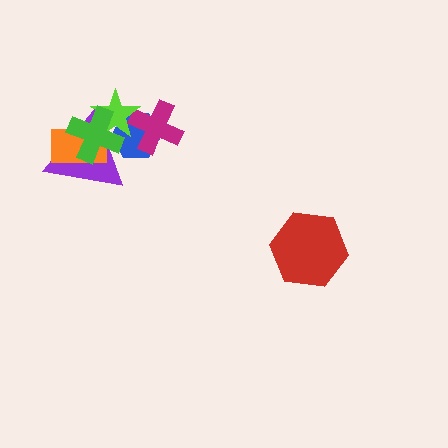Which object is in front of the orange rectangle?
The green cross is in front of the orange rectangle.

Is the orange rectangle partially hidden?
Yes, it is partially covered by another shape.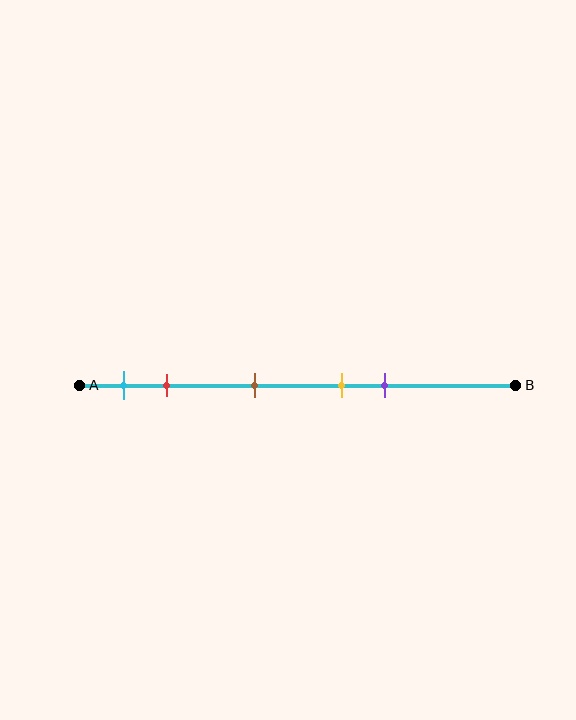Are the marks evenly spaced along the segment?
No, the marks are not evenly spaced.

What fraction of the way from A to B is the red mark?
The red mark is approximately 20% (0.2) of the way from A to B.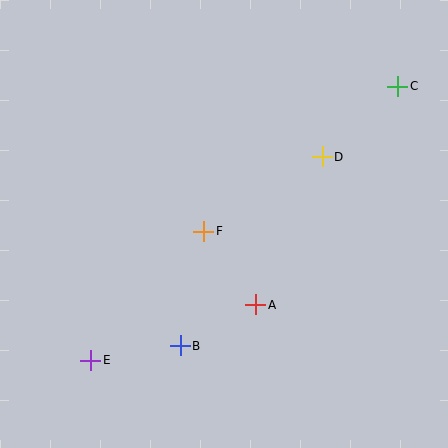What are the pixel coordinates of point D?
Point D is at (322, 157).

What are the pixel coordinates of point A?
Point A is at (256, 305).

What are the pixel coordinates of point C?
Point C is at (398, 86).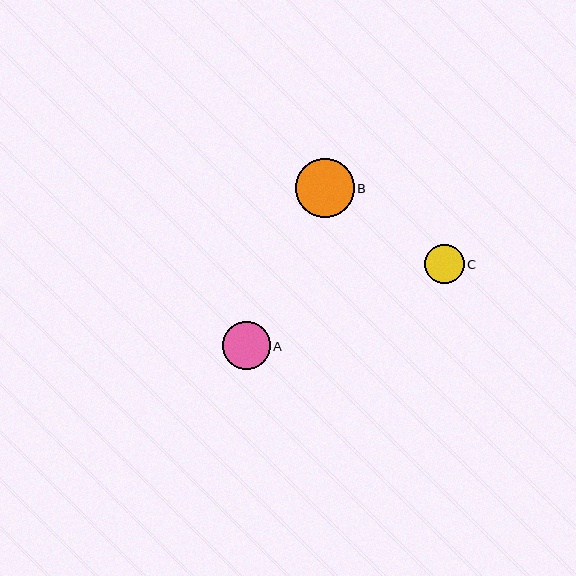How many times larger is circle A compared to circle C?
Circle A is approximately 1.2 times the size of circle C.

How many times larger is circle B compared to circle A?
Circle B is approximately 1.2 times the size of circle A.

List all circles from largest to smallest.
From largest to smallest: B, A, C.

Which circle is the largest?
Circle B is the largest with a size of approximately 59 pixels.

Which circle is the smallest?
Circle C is the smallest with a size of approximately 39 pixels.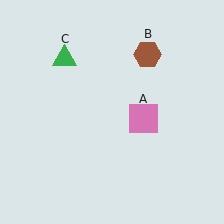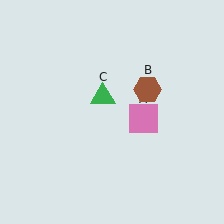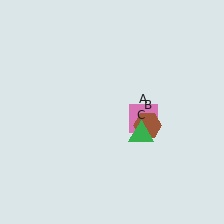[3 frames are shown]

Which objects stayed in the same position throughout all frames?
Pink square (object A) remained stationary.